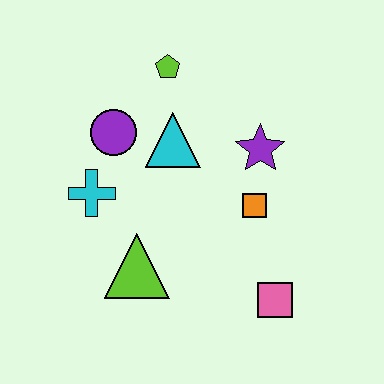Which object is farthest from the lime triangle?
The lime pentagon is farthest from the lime triangle.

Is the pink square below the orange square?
Yes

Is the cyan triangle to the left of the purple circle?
No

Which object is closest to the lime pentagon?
The cyan triangle is closest to the lime pentagon.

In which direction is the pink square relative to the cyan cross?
The pink square is to the right of the cyan cross.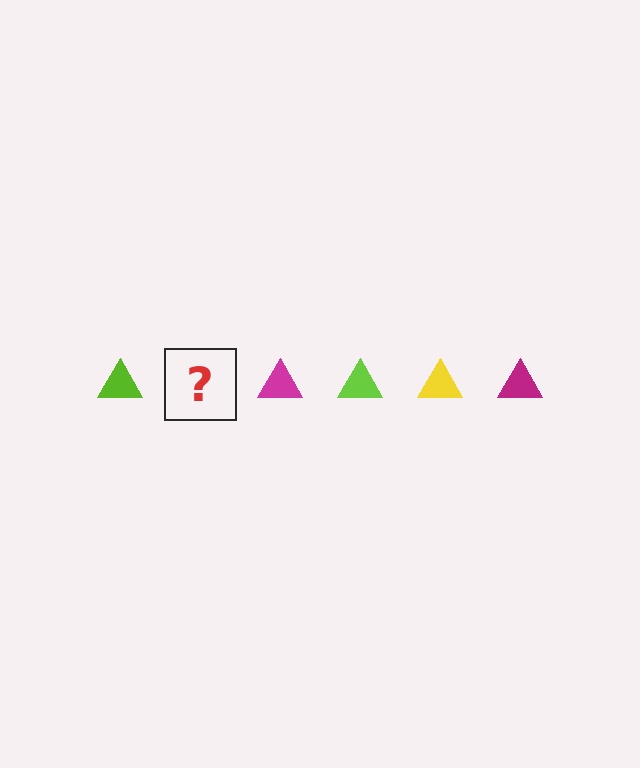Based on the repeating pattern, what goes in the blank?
The blank should be a yellow triangle.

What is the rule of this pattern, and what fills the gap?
The rule is that the pattern cycles through lime, yellow, magenta triangles. The gap should be filled with a yellow triangle.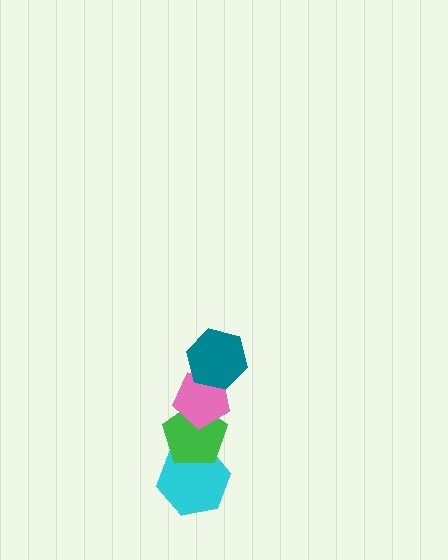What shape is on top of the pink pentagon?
The teal hexagon is on top of the pink pentagon.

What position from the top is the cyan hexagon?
The cyan hexagon is 4th from the top.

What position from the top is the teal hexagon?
The teal hexagon is 1st from the top.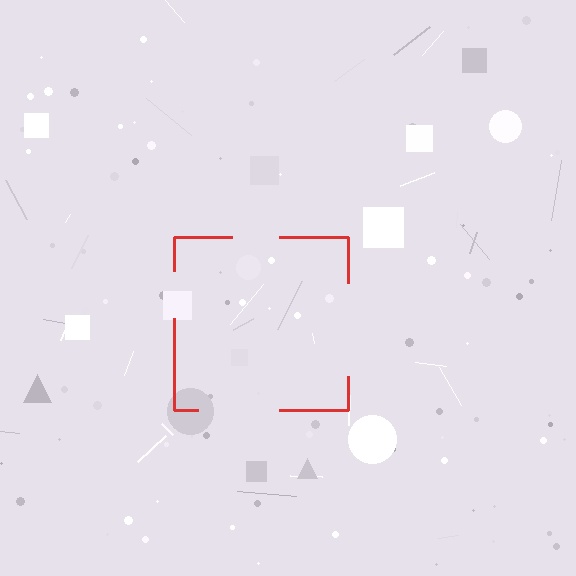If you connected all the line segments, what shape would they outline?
They would outline a square.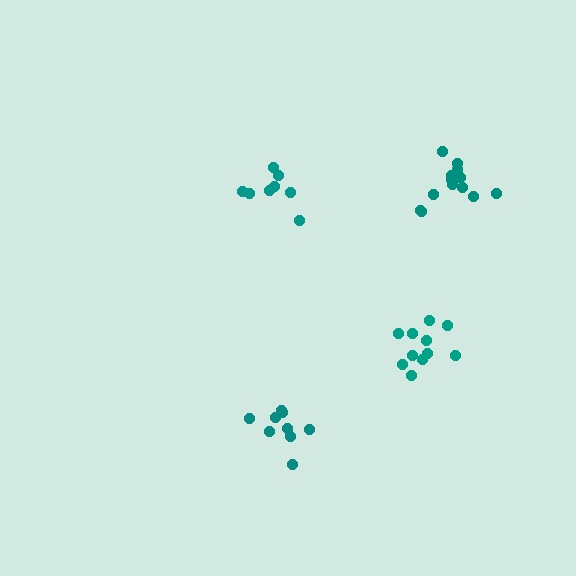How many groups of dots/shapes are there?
There are 4 groups.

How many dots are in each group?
Group 1: 9 dots, Group 2: 13 dots, Group 3: 8 dots, Group 4: 11 dots (41 total).